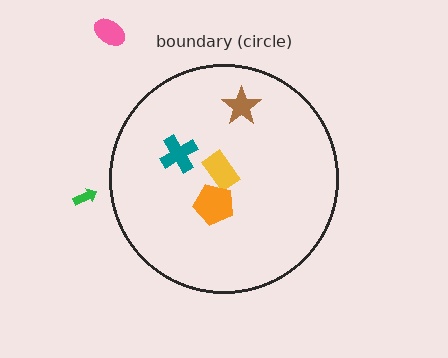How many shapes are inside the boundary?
4 inside, 2 outside.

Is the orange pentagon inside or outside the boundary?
Inside.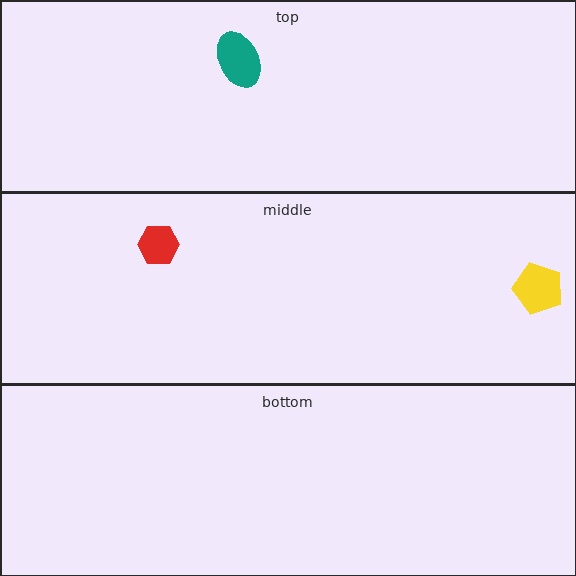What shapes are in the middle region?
The red hexagon, the yellow pentagon.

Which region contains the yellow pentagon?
The middle region.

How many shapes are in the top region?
1.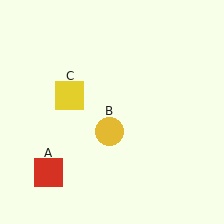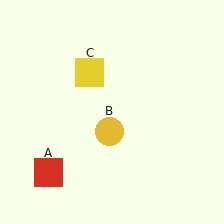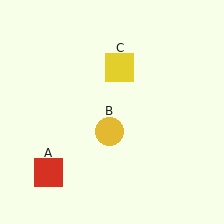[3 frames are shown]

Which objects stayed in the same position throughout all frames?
Red square (object A) and yellow circle (object B) remained stationary.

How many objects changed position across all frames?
1 object changed position: yellow square (object C).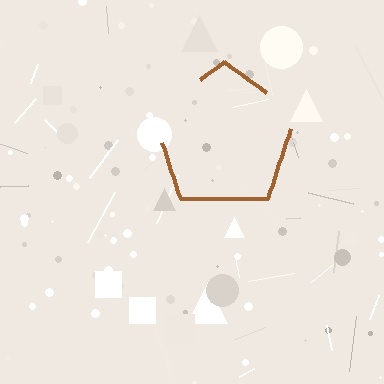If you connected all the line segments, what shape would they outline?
They would outline a pentagon.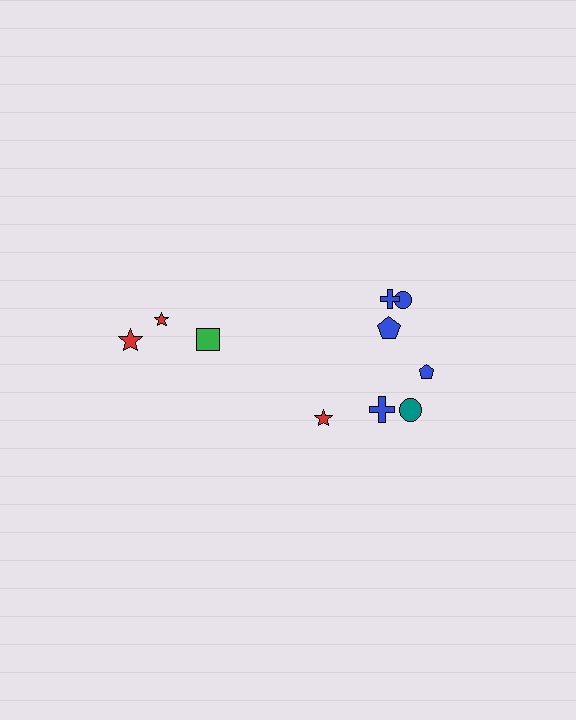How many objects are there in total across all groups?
There are 10 objects.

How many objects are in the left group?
There are 3 objects.